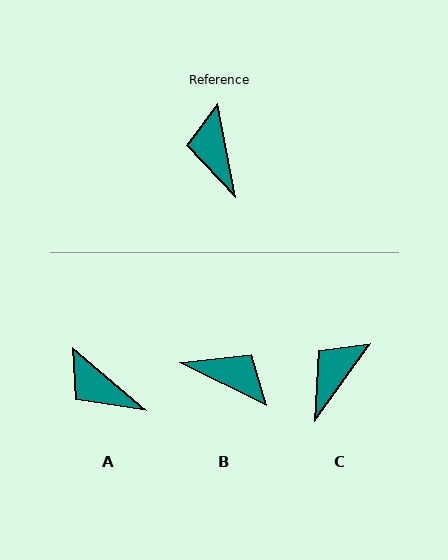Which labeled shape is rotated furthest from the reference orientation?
B, about 127 degrees away.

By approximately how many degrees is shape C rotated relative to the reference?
Approximately 46 degrees clockwise.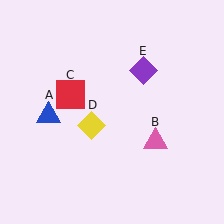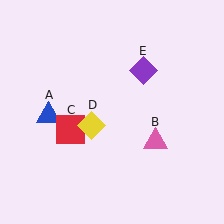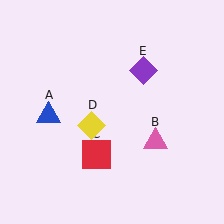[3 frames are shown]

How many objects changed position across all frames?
1 object changed position: red square (object C).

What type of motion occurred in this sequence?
The red square (object C) rotated counterclockwise around the center of the scene.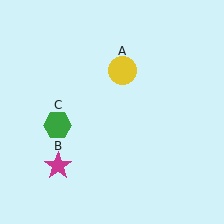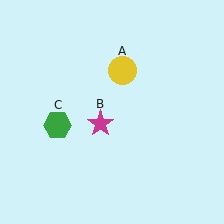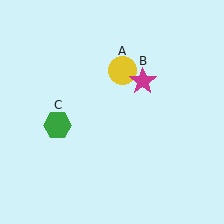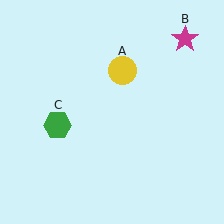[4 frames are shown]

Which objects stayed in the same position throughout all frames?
Yellow circle (object A) and green hexagon (object C) remained stationary.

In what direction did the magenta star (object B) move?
The magenta star (object B) moved up and to the right.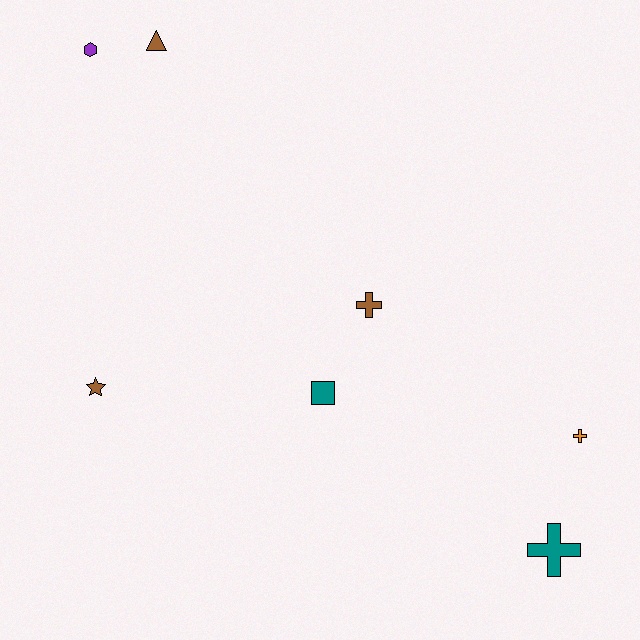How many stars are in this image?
There is 1 star.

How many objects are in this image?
There are 7 objects.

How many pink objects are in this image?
There are no pink objects.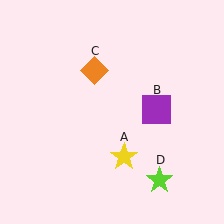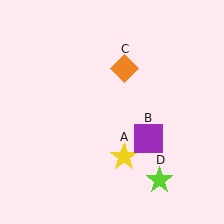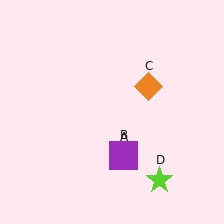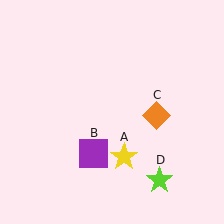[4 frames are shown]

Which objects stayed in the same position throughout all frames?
Yellow star (object A) and lime star (object D) remained stationary.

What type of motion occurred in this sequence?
The purple square (object B), orange diamond (object C) rotated clockwise around the center of the scene.